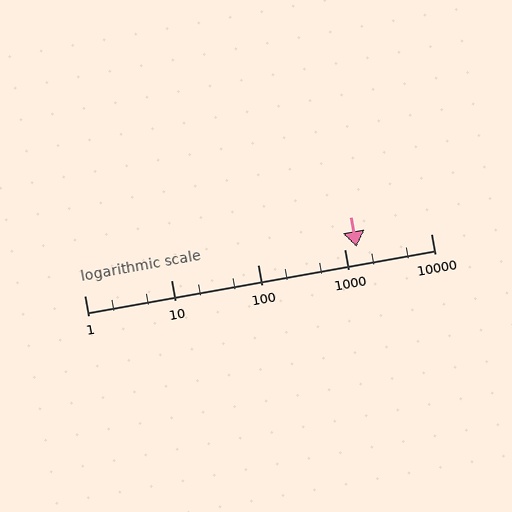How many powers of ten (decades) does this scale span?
The scale spans 4 decades, from 1 to 10000.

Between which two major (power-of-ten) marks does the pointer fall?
The pointer is between 1000 and 10000.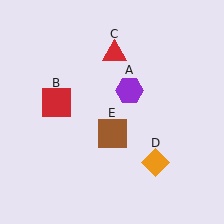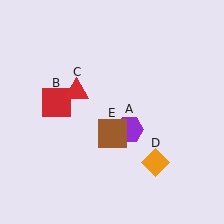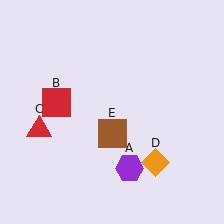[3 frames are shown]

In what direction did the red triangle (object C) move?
The red triangle (object C) moved down and to the left.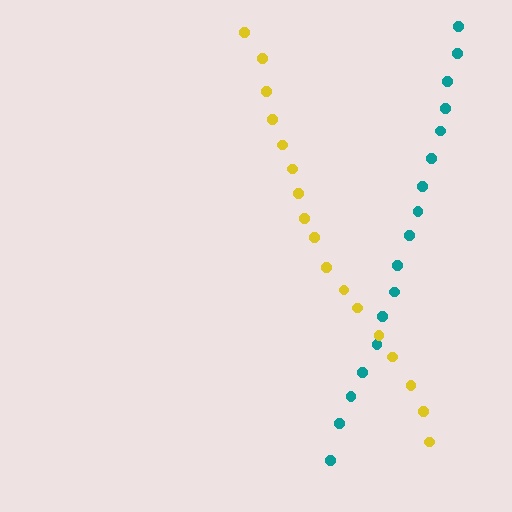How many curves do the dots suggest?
There are 2 distinct paths.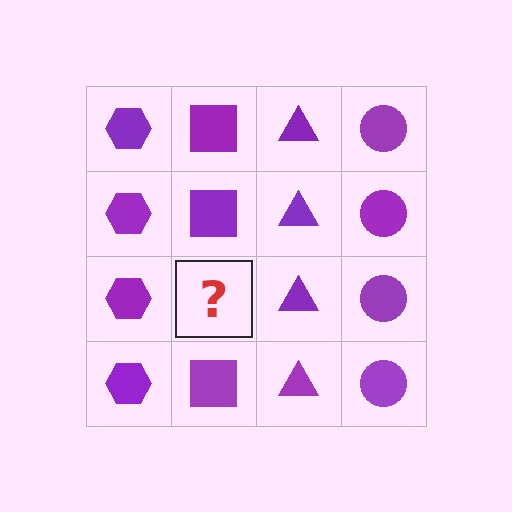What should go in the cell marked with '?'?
The missing cell should contain a purple square.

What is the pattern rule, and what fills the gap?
The rule is that each column has a consistent shape. The gap should be filled with a purple square.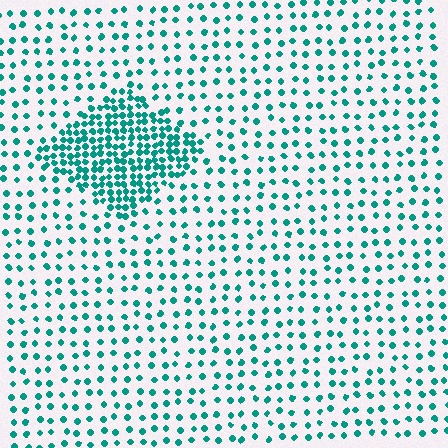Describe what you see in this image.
The image contains small teal elements arranged at two different densities. A diamond-shaped region is visible where the elements are more densely packed than the surrounding area.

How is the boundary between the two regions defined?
The boundary is defined by a change in element density (approximately 2.8x ratio). All elements are the same color, size, and shape.